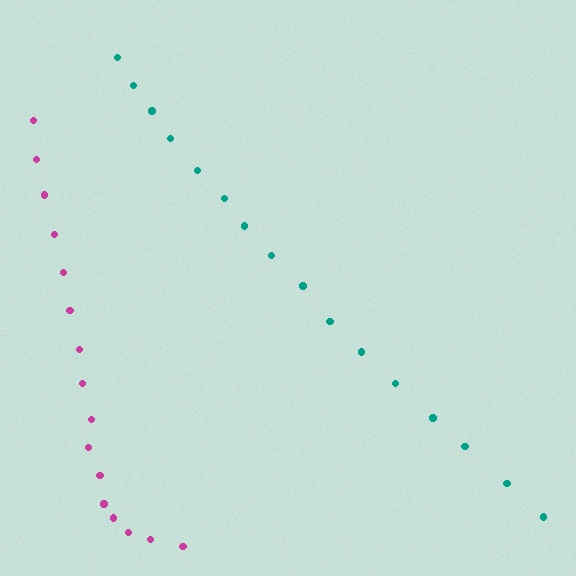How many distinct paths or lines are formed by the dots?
There are 2 distinct paths.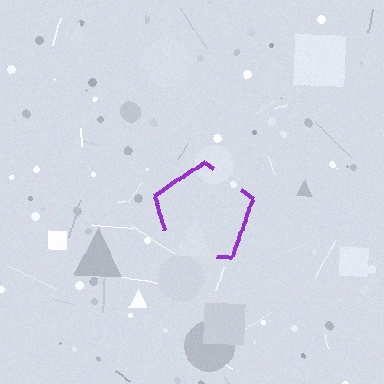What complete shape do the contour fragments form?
The contour fragments form a pentagon.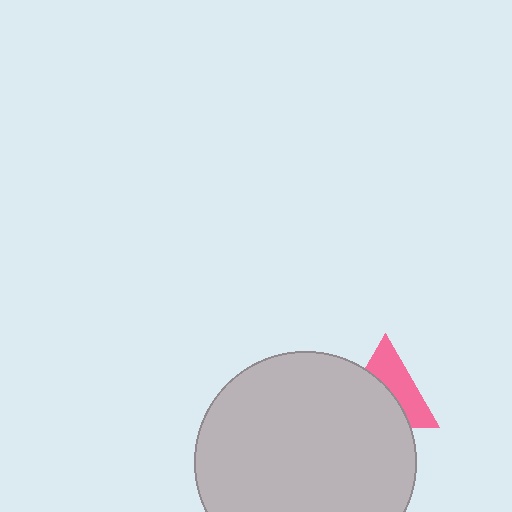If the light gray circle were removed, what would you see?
You would see the complete pink triangle.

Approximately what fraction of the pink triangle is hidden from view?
Roughly 52% of the pink triangle is hidden behind the light gray circle.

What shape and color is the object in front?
The object in front is a light gray circle.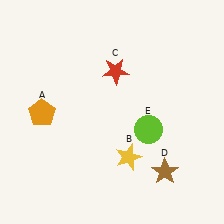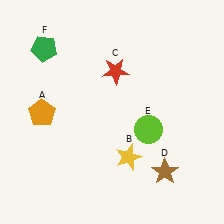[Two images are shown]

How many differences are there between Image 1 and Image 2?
There is 1 difference between the two images.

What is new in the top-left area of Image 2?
A green pentagon (F) was added in the top-left area of Image 2.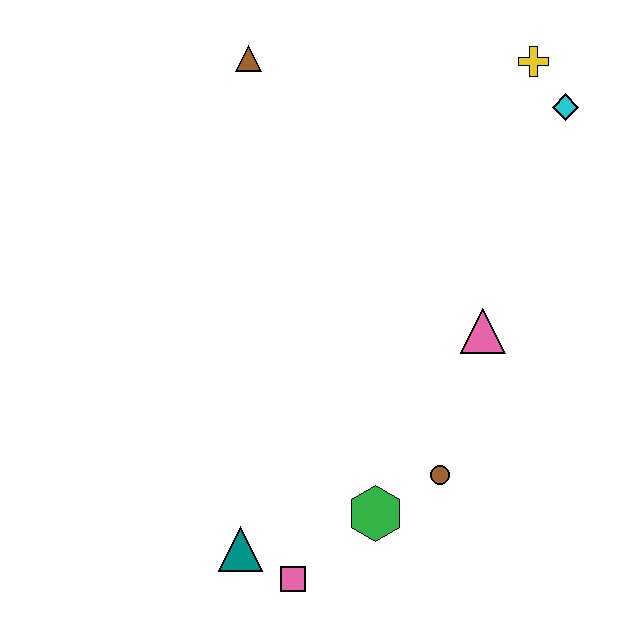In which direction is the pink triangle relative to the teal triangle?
The pink triangle is to the right of the teal triangle.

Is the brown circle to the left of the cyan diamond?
Yes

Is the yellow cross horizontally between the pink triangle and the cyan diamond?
Yes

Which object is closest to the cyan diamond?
The yellow cross is closest to the cyan diamond.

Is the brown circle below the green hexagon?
No